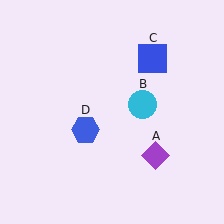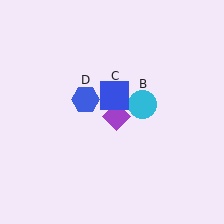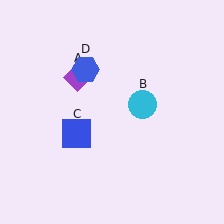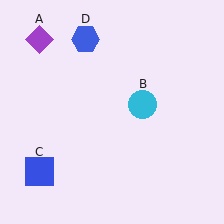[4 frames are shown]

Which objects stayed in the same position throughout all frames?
Cyan circle (object B) remained stationary.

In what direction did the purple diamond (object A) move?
The purple diamond (object A) moved up and to the left.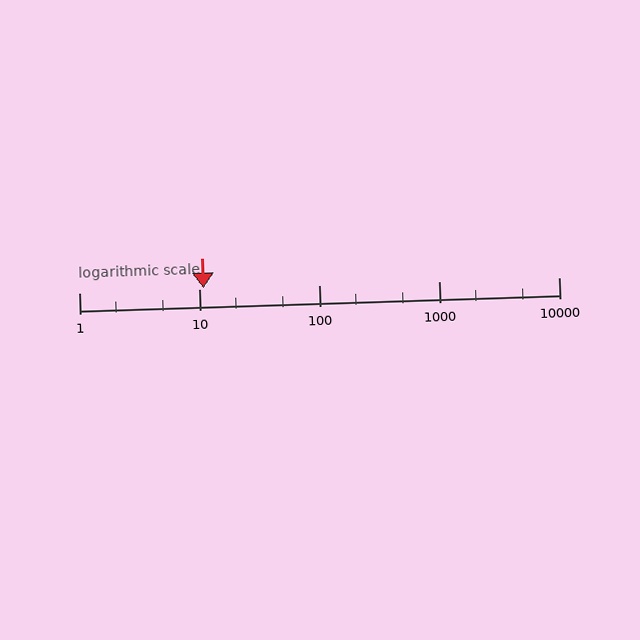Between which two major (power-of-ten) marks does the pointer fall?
The pointer is between 10 and 100.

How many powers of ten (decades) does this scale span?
The scale spans 4 decades, from 1 to 10000.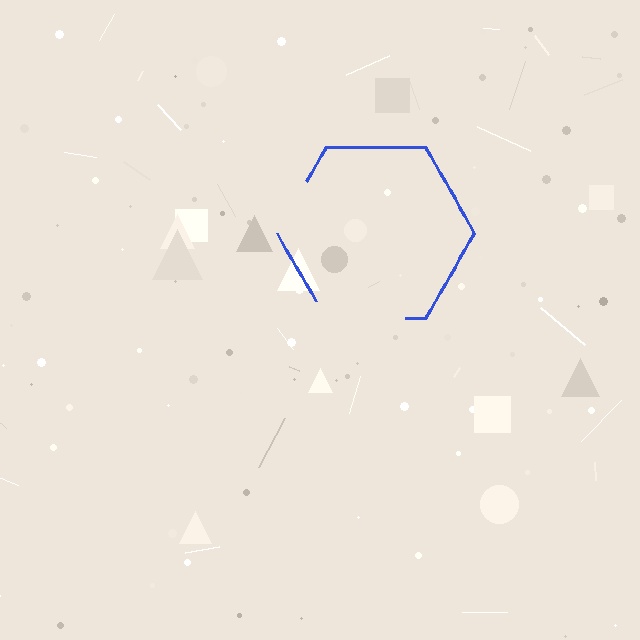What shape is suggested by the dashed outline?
The dashed outline suggests a hexagon.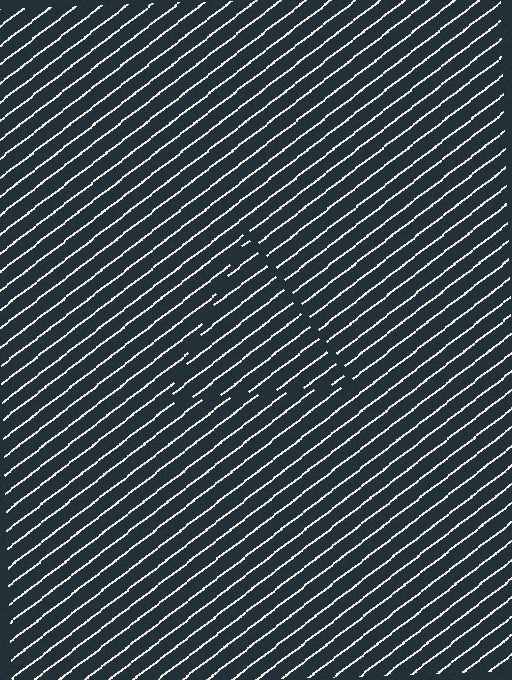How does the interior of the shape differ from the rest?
The interior of the shape contains the same grating, shifted by half a period — the contour is defined by the phase discontinuity where line-ends from the inner and outer gratings abut.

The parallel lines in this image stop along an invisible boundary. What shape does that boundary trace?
An illusory triangle. The interior of the shape contains the same grating, shifted by half a period — the contour is defined by the phase discontinuity where line-ends from the inner and outer gratings abut.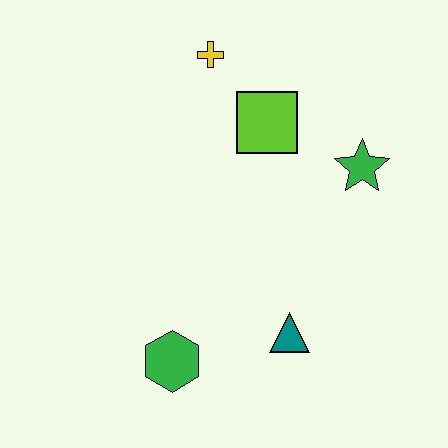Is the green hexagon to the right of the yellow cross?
No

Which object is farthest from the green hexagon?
The yellow cross is farthest from the green hexagon.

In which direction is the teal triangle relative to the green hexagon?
The teal triangle is to the right of the green hexagon.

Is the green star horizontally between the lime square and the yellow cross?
No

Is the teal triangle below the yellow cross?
Yes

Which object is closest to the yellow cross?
The lime square is closest to the yellow cross.